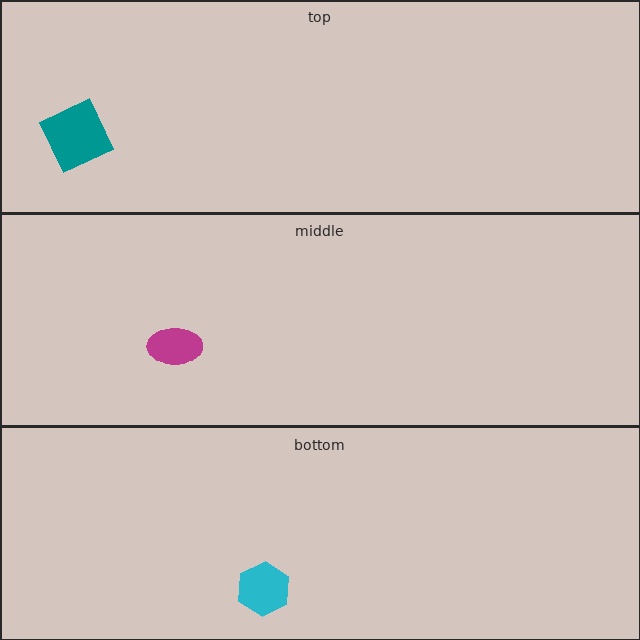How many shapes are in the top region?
1.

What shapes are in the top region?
The teal square.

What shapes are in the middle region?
The magenta ellipse.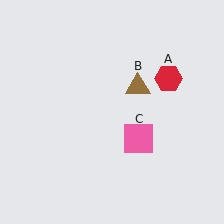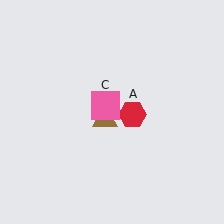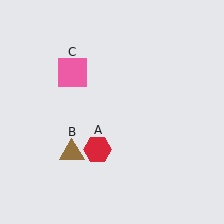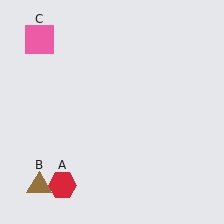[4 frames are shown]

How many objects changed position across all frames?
3 objects changed position: red hexagon (object A), brown triangle (object B), pink square (object C).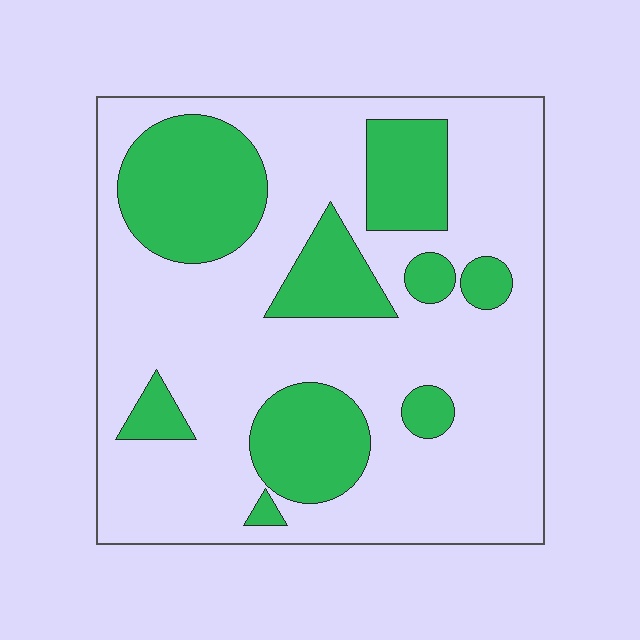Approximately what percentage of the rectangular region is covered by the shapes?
Approximately 30%.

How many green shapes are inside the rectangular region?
9.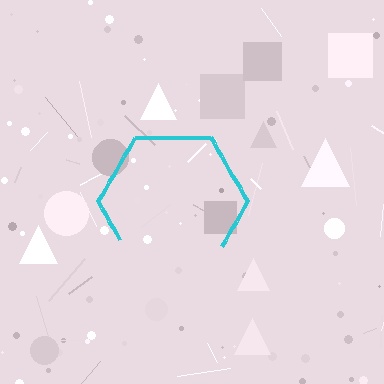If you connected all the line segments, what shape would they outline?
They would outline a hexagon.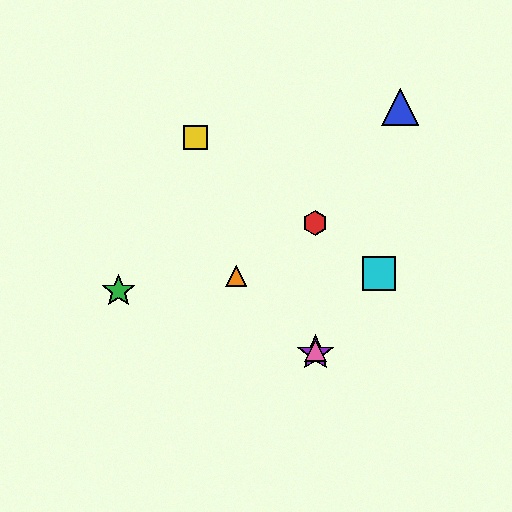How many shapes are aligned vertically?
3 shapes (the red hexagon, the purple star, the pink triangle) are aligned vertically.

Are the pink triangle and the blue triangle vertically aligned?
No, the pink triangle is at x≈315 and the blue triangle is at x≈400.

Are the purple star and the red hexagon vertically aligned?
Yes, both are at x≈315.